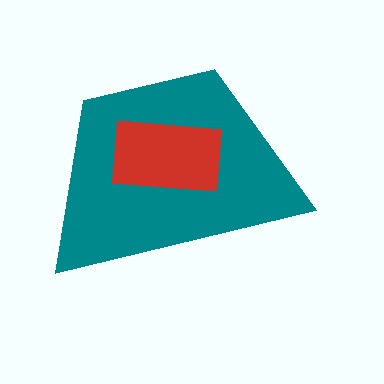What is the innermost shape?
The red rectangle.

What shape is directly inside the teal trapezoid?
The red rectangle.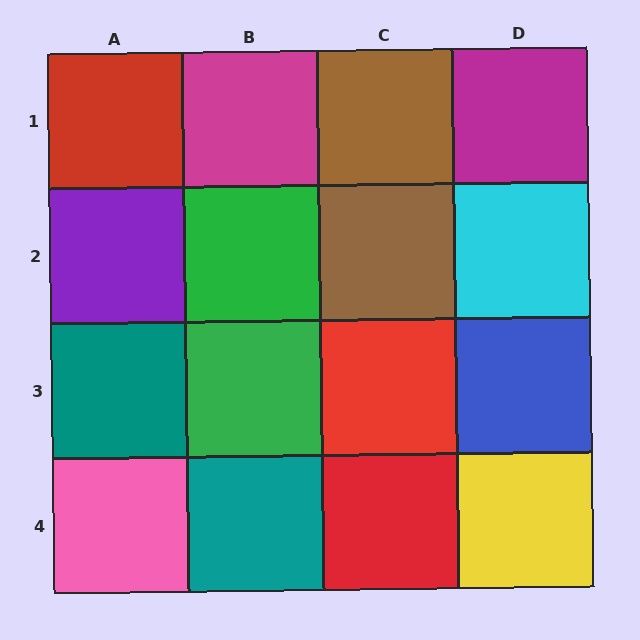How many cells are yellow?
1 cell is yellow.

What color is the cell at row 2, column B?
Green.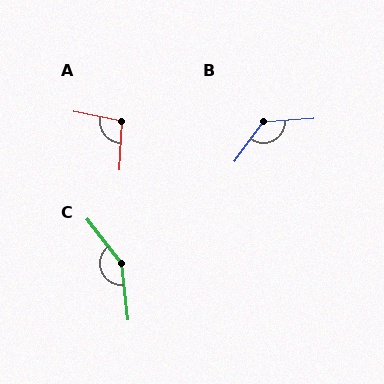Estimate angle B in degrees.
Approximately 131 degrees.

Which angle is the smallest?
A, at approximately 98 degrees.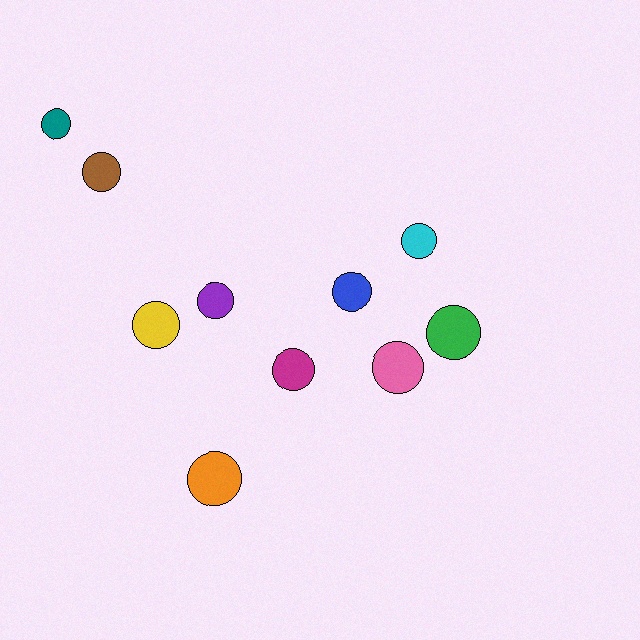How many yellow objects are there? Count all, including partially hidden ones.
There is 1 yellow object.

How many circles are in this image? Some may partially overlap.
There are 10 circles.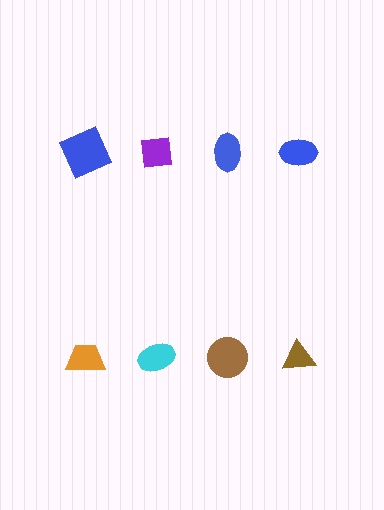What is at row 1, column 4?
A blue ellipse.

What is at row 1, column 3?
A blue ellipse.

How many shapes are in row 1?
4 shapes.